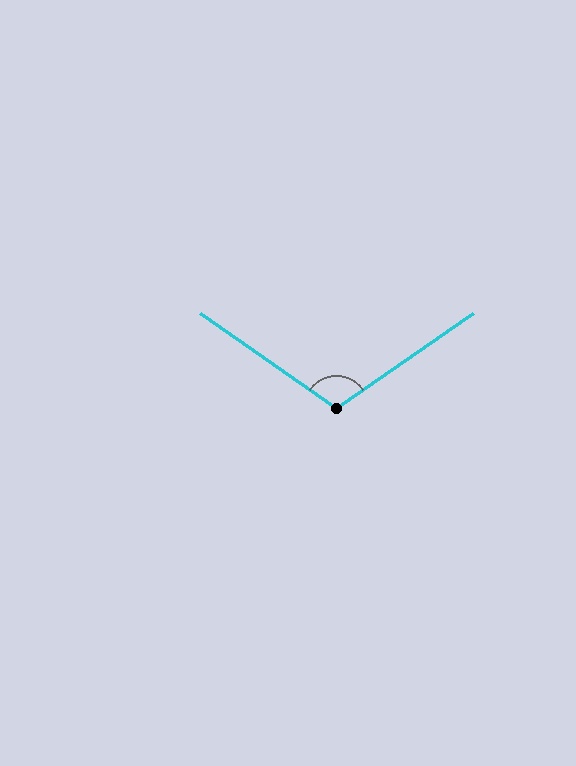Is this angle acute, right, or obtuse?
It is obtuse.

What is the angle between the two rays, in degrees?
Approximately 110 degrees.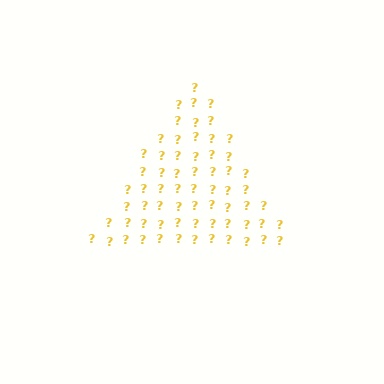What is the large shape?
The large shape is a triangle.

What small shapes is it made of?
It is made of small question marks.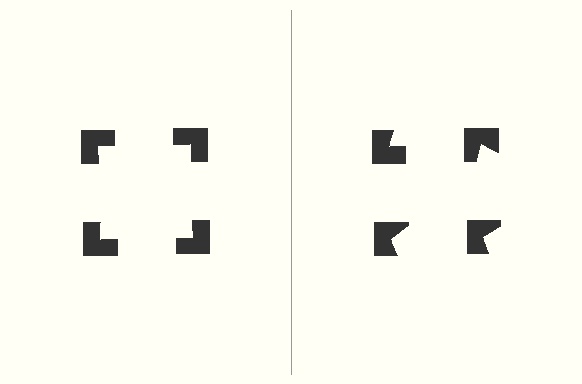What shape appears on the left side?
An illusory square.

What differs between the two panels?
The notched squares are positioned identically on both sides; only the wedge orientations differ. On the left they align to a square; on the right they are misaligned.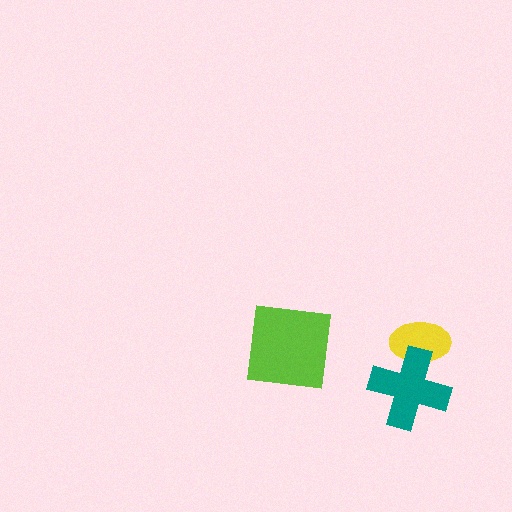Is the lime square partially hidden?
No, no other shape covers it.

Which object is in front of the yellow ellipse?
The teal cross is in front of the yellow ellipse.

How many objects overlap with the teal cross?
1 object overlaps with the teal cross.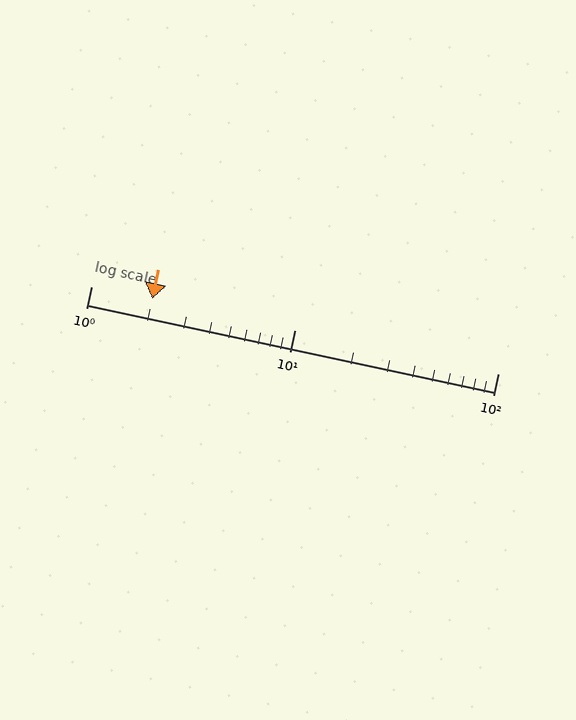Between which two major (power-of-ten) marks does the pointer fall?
The pointer is between 1 and 10.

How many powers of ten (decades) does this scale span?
The scale spans 2 decades, from 1 to 100.